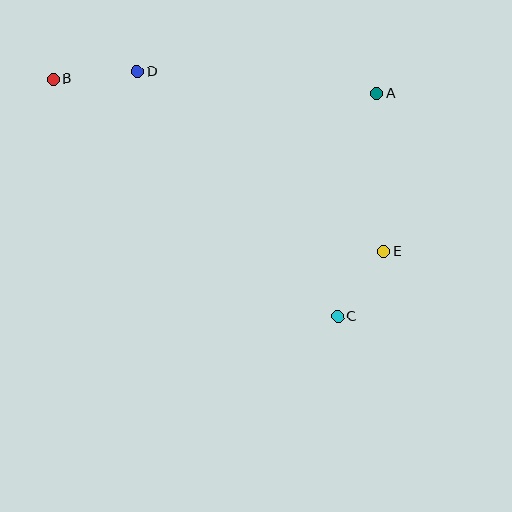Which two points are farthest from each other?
Points B and E are farthest from each other.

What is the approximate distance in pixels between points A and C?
The distance between A and C is approximately 227 pixels.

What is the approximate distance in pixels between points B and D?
The distance between B and D is approximately 85 pixels.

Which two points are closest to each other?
Points C and E are closest to each other.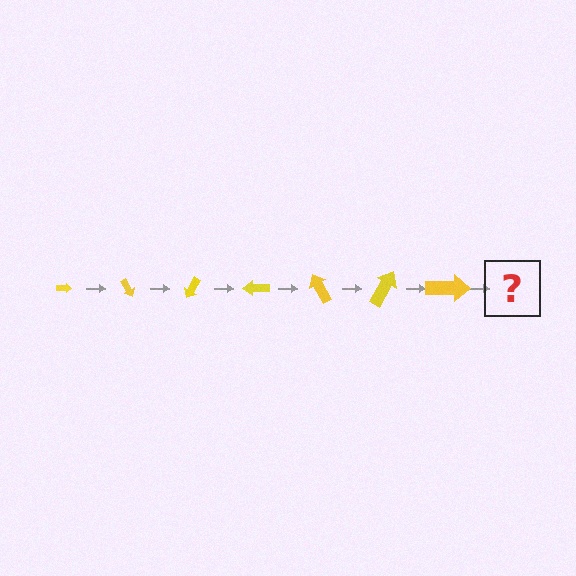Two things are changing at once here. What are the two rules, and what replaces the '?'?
The two rules are that the arrow grows larger each step and it rotates 60 degrees each step. The '?' should be an arrow, larger than the previous one and rotated 420 degrees from the start.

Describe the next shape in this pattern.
It should be an arrow, larger than the previous one and rotated 420 degrees from the start.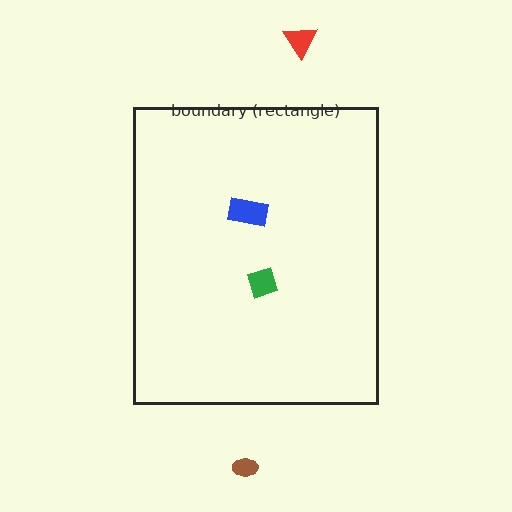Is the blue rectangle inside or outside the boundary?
Inside.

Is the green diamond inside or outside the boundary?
Inside.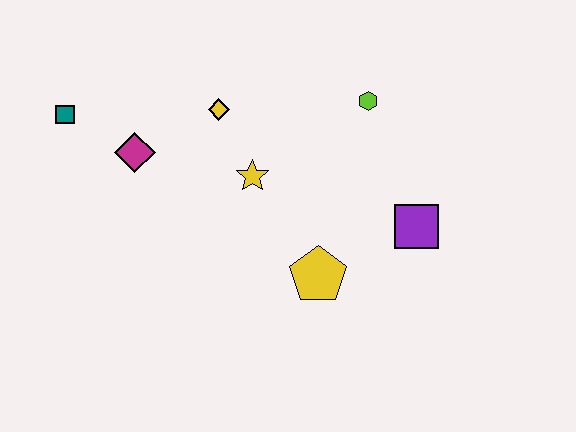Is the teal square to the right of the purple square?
No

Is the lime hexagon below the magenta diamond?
No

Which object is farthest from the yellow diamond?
The purple square is farthest from the yellow diamond.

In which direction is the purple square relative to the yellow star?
The purple square is to the right of the yellow star.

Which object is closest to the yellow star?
The yellow diamond is closest to the yellow star.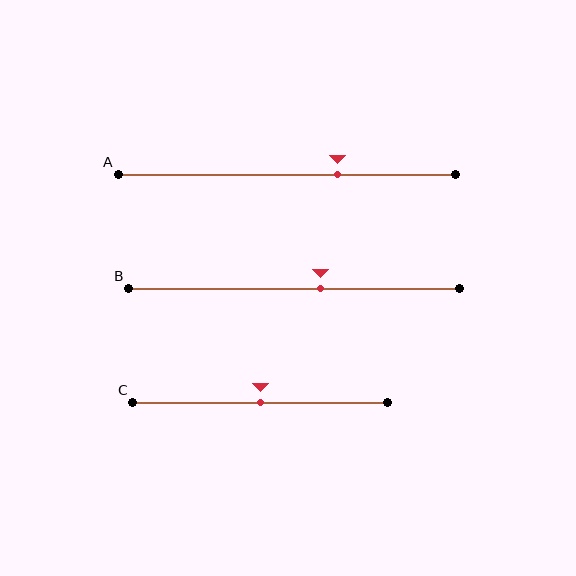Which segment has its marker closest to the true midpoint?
Segment C has its marker closest to the true midpoint.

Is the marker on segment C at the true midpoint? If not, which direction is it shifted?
Yes, the marker on segment C is at the true midpoint.